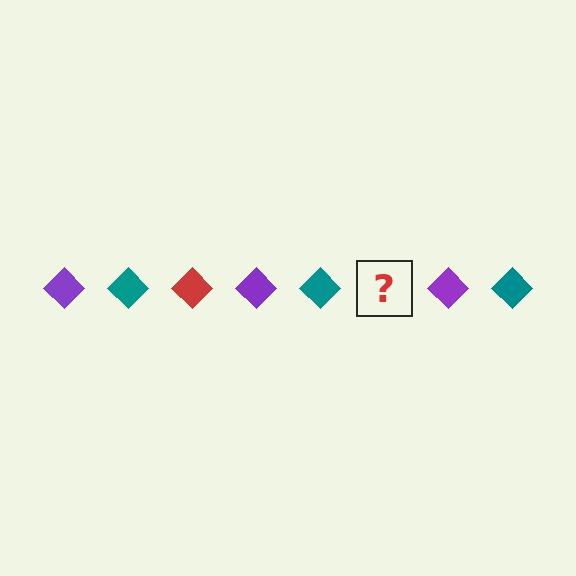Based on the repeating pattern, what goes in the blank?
The blank should be a red diamond.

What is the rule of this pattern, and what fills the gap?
The rule is that the pattern cycles through purple, teal, red diamonds. The gap should be filled with a red diamond.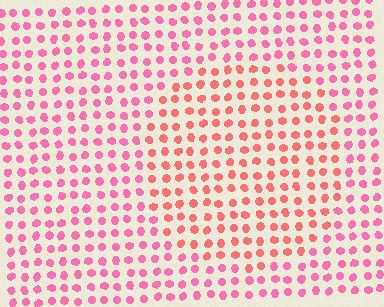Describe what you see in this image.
The image is filled with small pink elements in a uniform arrangement. A circle-shaped region is visible where the elements are tinted to a slightly different hue, forming a subtle color boundary.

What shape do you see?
I see a circle.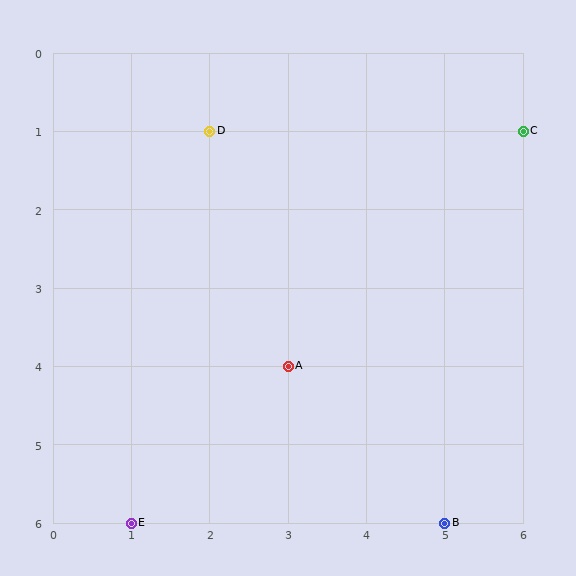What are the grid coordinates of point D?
Point D is at grid coordinates (2, 1).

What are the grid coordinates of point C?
Point C is at grid coordinates (6, 1).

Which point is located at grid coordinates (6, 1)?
Point C is at (6, 1).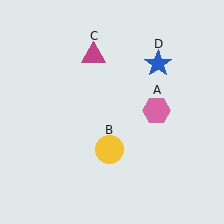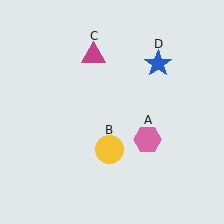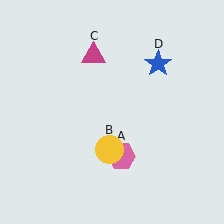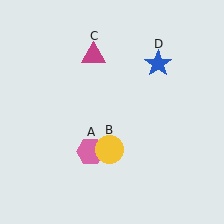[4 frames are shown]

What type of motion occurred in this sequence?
The pink hexagon (object A) rotated clockwise around the center of the scene.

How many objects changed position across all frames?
1 object changed position: pink hexagon (object A).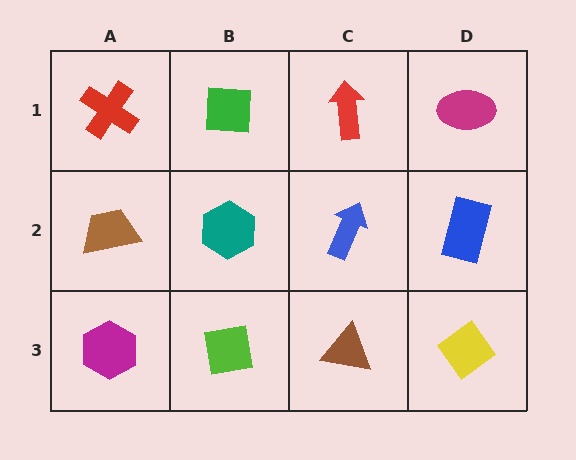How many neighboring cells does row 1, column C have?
3.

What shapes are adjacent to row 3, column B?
A teal hexagon (row 2, column B), a magenta hexagon (row 3, column A), a brown triangle (row 3, column C).